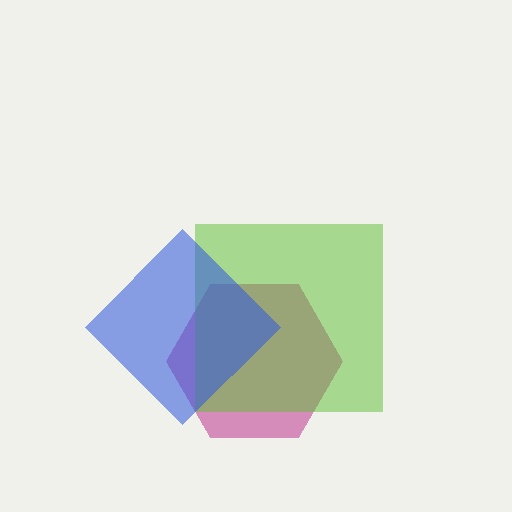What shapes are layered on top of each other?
The layered shapes are: a magenta hexagon, a lime square, a blue diamond.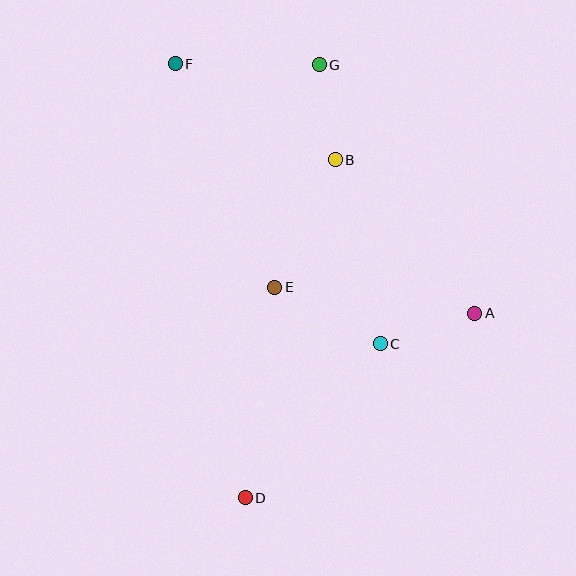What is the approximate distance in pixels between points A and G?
The distance between A and G is approximately 293 pixels.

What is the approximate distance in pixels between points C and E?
The distance between C and E is approximately 119 pixels.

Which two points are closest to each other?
Points B and G are closest to each other.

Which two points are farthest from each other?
Points D and F are farthest from each other.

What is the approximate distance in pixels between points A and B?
The distance between A and B is approximately 208 pixels.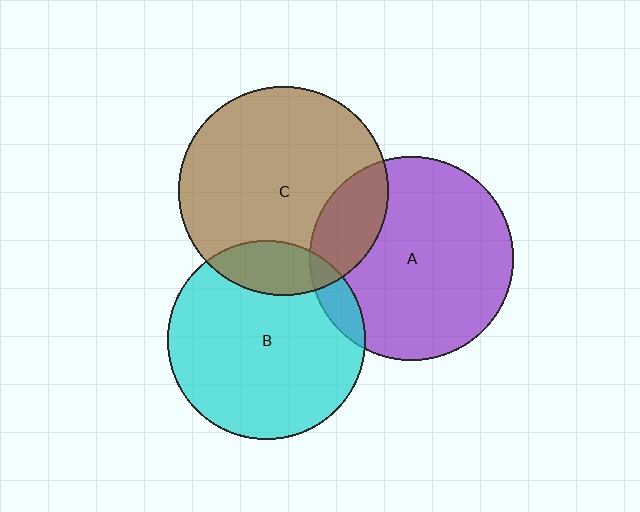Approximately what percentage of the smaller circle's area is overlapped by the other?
Approximately 15%.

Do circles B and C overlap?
Yes.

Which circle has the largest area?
Circle C (brown).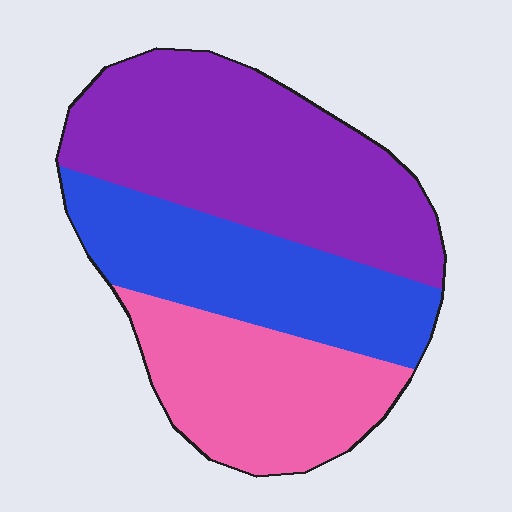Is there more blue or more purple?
Purple.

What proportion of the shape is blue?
Blue covers roughly 30% of the shape.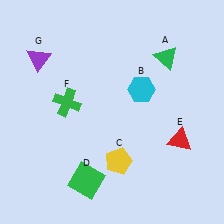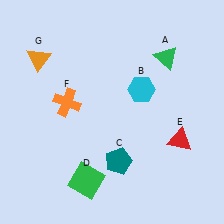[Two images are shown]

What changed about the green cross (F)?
In Image 1, F is green. In Image 2, it changed to orange.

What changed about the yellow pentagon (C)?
In Image 1, C is yellow. In Image 2, it changed to teal.